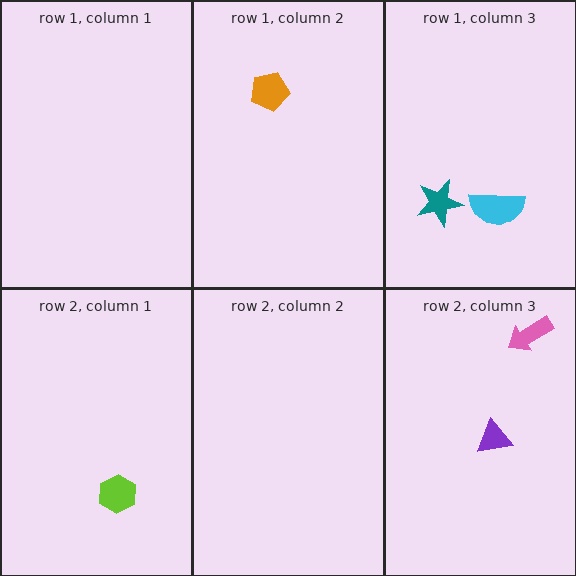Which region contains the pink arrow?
The row 2, column 3 region.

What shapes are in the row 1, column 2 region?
The orange pentagon.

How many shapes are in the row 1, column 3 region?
2.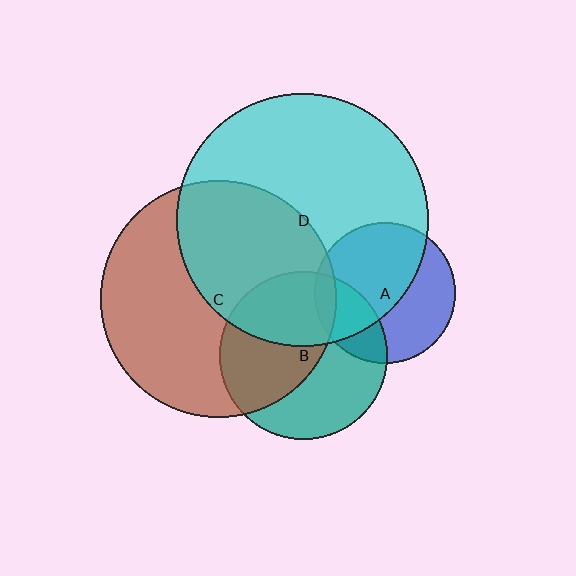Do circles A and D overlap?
Yes.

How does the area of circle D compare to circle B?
Approximately 2.2 times.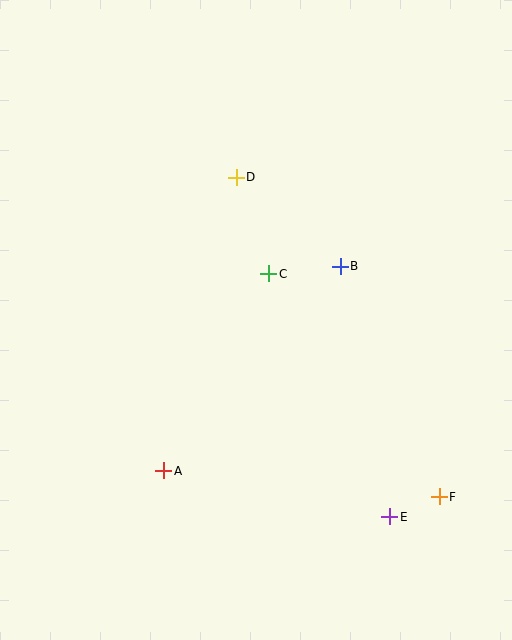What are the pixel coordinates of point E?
Point E is at (390, 517).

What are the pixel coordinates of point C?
Point C is at (269, 274).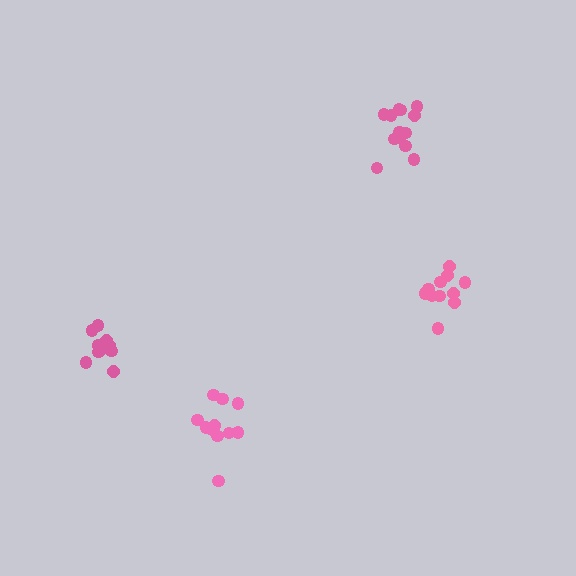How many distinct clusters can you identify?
There are 4 distinct clusters.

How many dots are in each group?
Group 1: 14 dots, Group 2: 12 dots, Group 3: 11 dots, Group 4: 10 dots (47 total).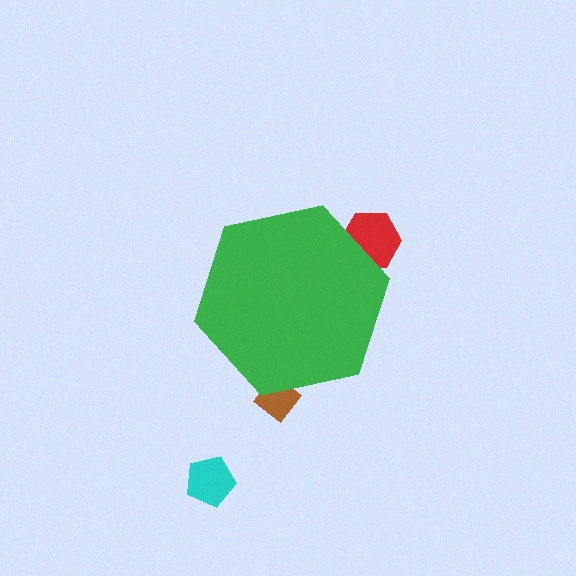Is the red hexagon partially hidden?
Yes, the red hexagon is partially hidden behind the green hexagon.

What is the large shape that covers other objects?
A green hexagon.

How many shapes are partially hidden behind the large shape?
2 shapes are partially hidden.